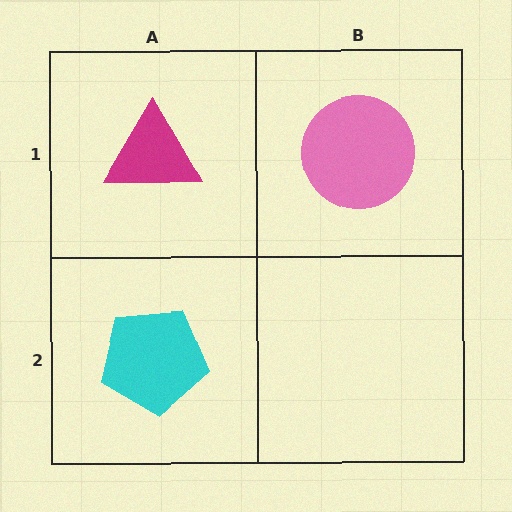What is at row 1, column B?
A pink circle.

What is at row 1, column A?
A magenta triangle.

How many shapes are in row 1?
2 shapes.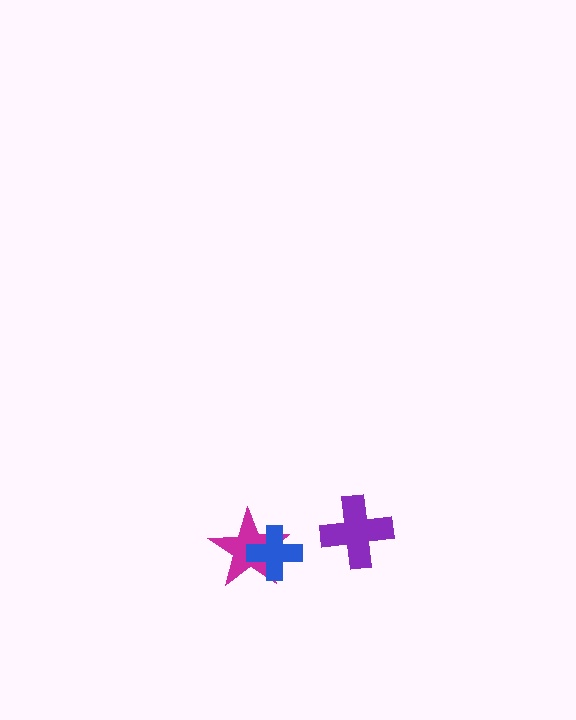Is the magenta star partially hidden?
Yes, it is partially covered by another shape.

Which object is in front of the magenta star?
The blue cross is in front of the magenta star.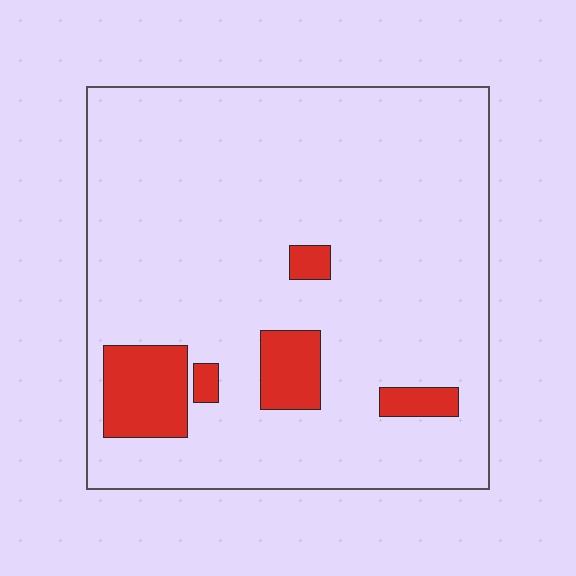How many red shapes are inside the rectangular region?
5.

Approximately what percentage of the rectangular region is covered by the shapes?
Approximately 10%.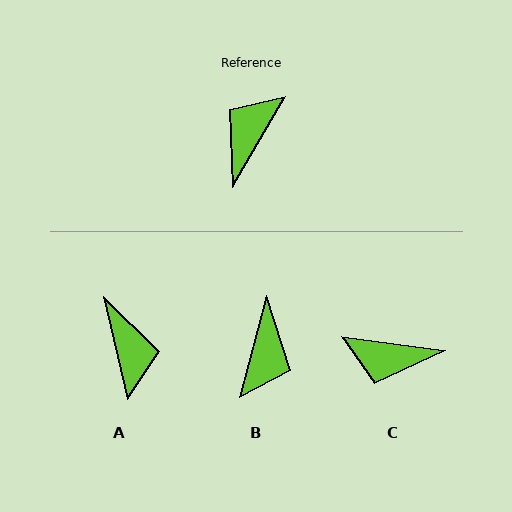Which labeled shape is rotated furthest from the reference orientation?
B, about 165 degrees away.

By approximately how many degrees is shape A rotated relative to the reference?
Approximately 137 degrees clockwise.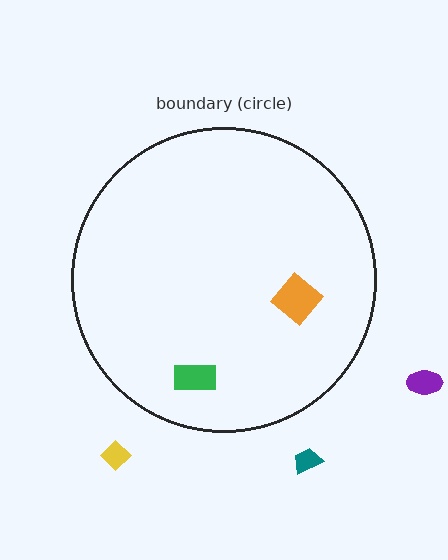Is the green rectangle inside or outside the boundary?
Inside.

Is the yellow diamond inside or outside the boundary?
Outside.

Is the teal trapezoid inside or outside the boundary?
Outside.